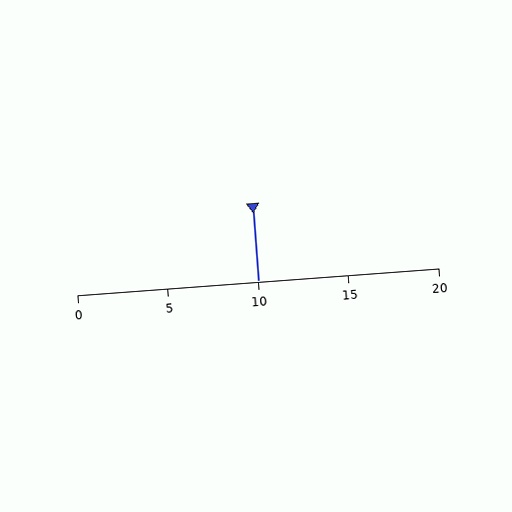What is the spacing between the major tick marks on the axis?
The major ticks are spaced 5 apart.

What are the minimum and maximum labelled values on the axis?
The axis runs from 0 to 20.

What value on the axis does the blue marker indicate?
The marker indicates approximately 10.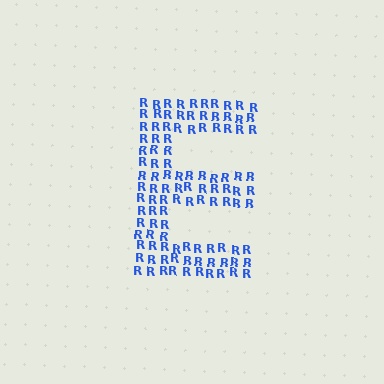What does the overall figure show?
The overall figure shows the letter E.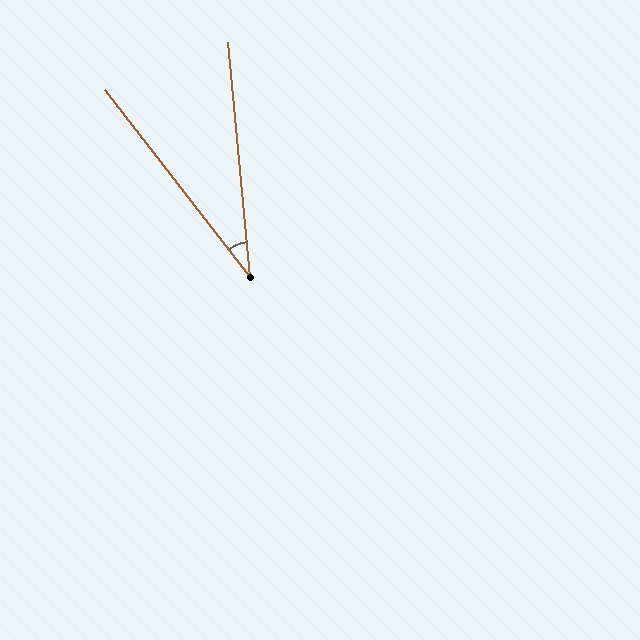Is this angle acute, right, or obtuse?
It is acute.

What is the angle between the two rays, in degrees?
Approximately 33 degrees.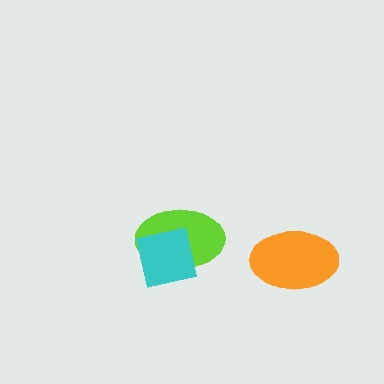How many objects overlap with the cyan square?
1 object overlaps with the cyan square.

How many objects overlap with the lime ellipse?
1 object overlaps with the lime ellipse.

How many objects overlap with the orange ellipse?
0 objects overlap with the orange ellipse.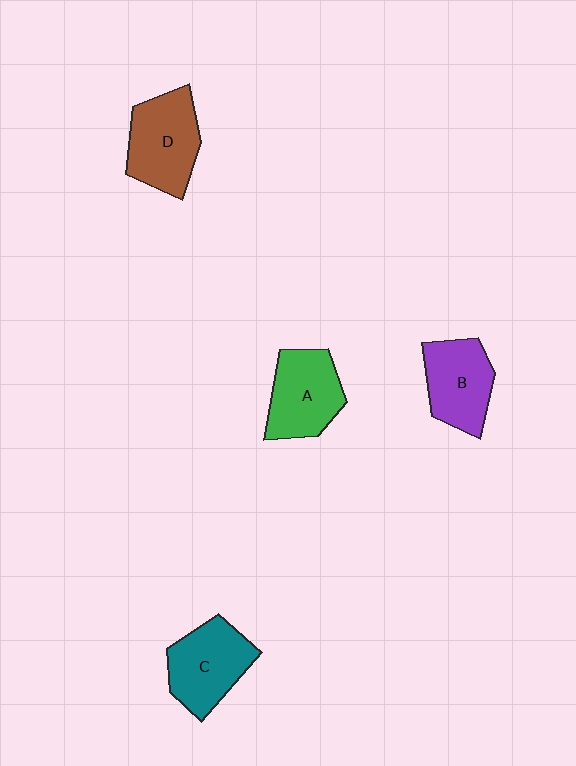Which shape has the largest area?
Shape D (brown).